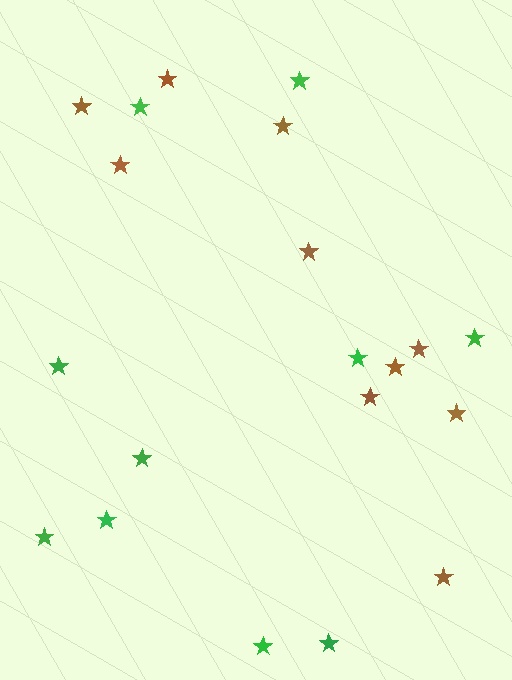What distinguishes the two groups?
There are 2 groups: one group of brown stars (10) and one group of green stars (10).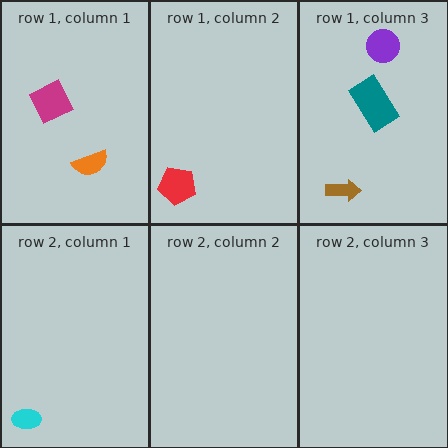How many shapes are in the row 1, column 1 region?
2.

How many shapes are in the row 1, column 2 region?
1.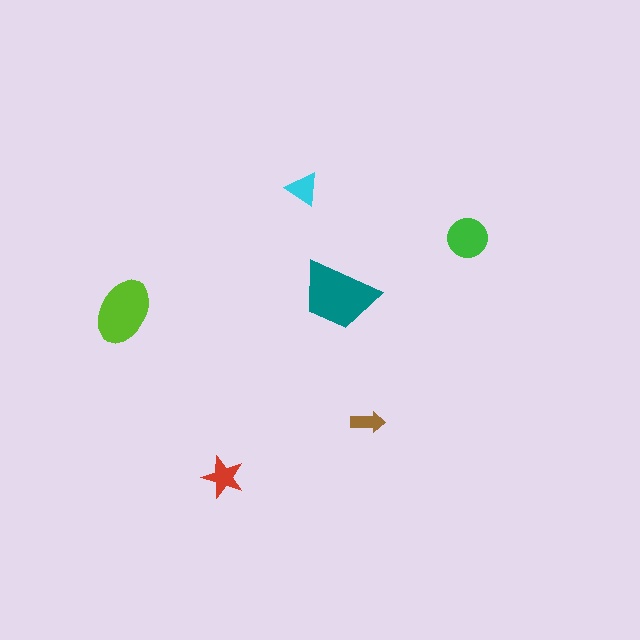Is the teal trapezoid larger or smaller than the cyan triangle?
Larger.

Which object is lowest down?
The red star is bottommost.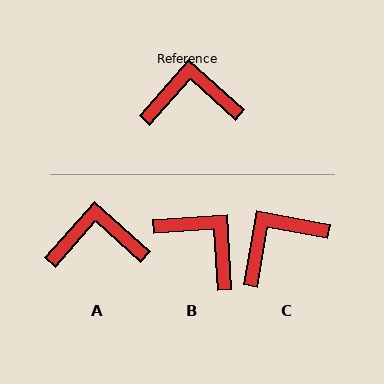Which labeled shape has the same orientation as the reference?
A.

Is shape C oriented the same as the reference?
No, it is off by about 31 degrees.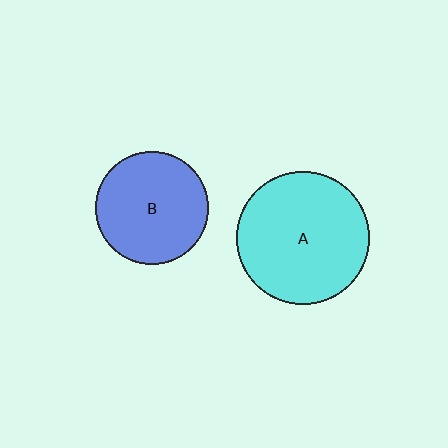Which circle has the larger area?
Circle A (cyan).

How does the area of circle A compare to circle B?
Approximately 1.4 times.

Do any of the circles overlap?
No, none of the circles overlap.